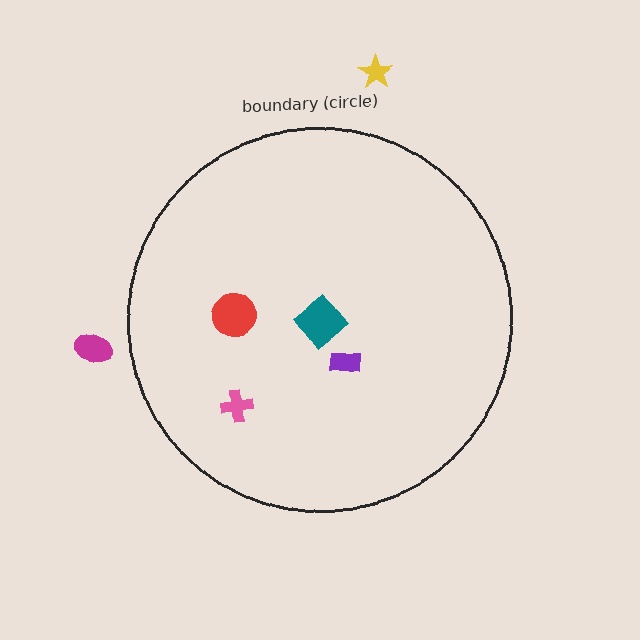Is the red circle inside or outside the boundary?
Inside.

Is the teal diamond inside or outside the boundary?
Inside.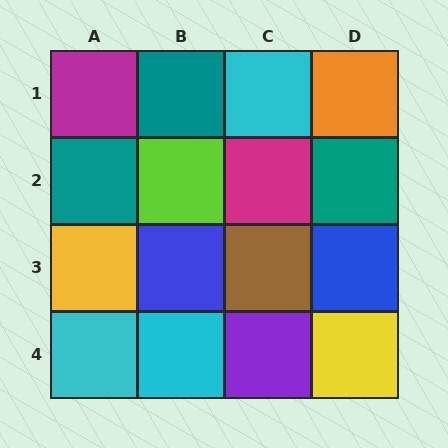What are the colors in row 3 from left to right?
Yellow, blue, brown, blue.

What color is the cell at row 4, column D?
Yellow.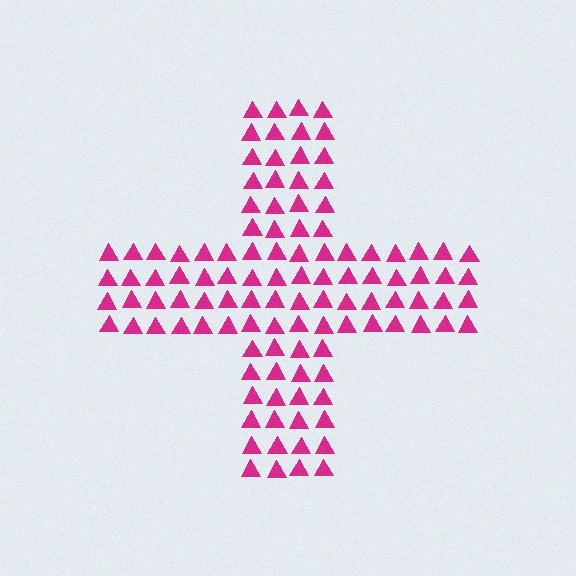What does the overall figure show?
The overall figure shows a cross.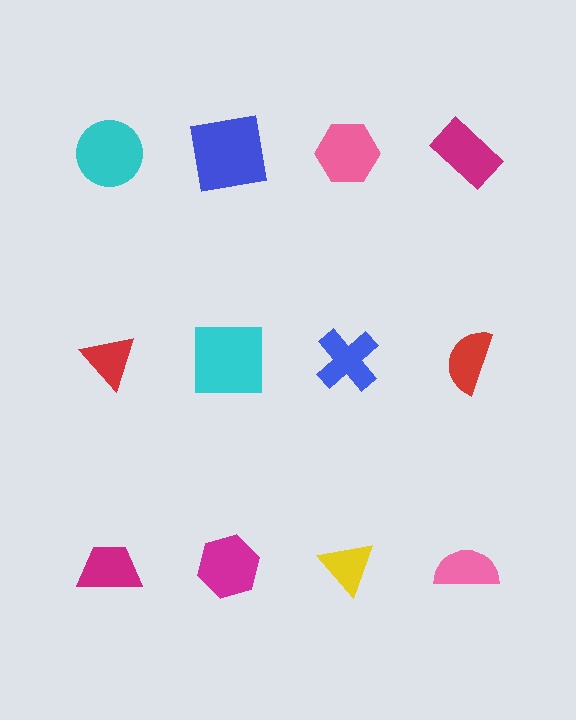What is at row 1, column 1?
A cyan circle.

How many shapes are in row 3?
4 shapes.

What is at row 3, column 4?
A pink semicircle.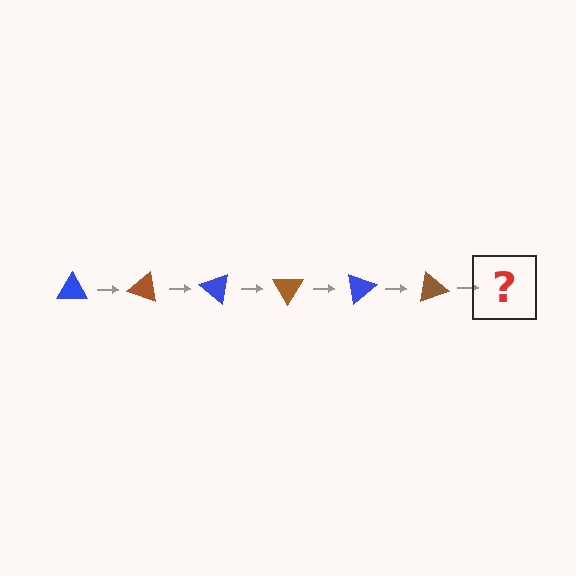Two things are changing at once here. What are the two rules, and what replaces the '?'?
The two rules are that it rotates 20 degrees each step and the color cycles through blue and brown. The '?' should be a blue triangle, rotated 120 degrees from the start.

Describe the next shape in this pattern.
It should be a blue triangle, rotated 120 degrees from the start.